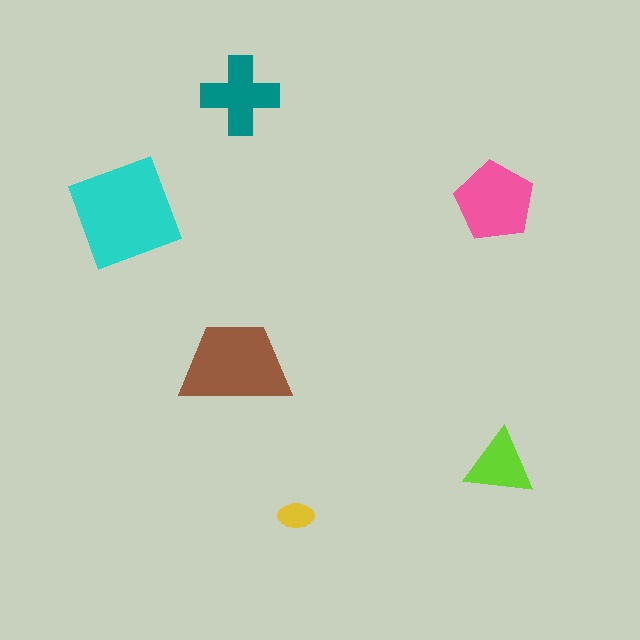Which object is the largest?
The cyan square.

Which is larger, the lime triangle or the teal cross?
The teal cross.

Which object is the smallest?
The yellow ellipse.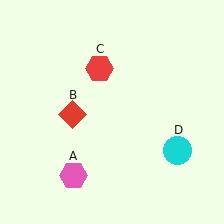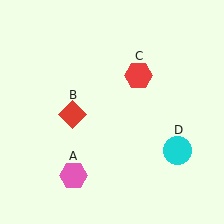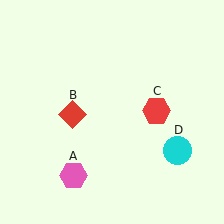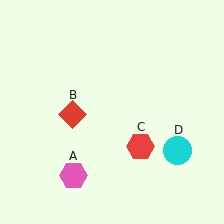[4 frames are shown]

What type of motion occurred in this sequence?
The red hexagon (object C) rotated clockwise around the center of the scene.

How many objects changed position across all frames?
1 object changed position: red hexagon (object C).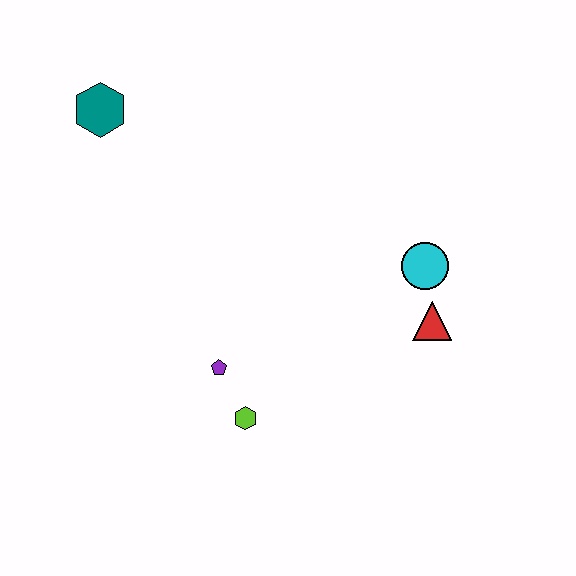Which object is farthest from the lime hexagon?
The teal hexagon is farthest from the lime hexagon.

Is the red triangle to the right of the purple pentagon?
Yes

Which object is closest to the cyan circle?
The red triangle is closest to the cyan circle.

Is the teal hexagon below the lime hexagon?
No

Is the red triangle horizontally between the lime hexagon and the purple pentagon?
No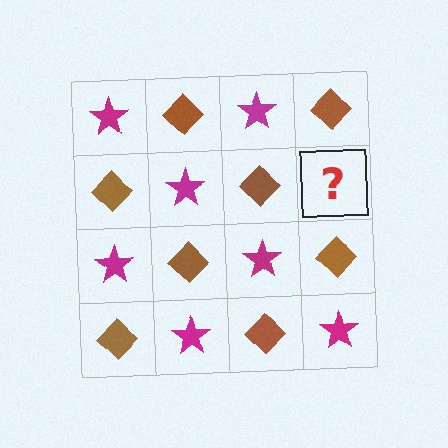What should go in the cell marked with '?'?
The missing cell should contain a magenta star.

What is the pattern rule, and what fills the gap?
The rule is that it alternates magenta star and brown diamond in a checkerboard pattern. The gap should be filled with a magenta star.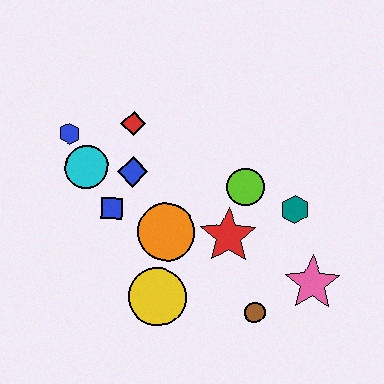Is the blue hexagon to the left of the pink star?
Yes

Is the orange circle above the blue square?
No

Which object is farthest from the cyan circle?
The pink star is farthest from the cyan circle.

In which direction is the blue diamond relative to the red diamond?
The blue diamond is below the red diamond.